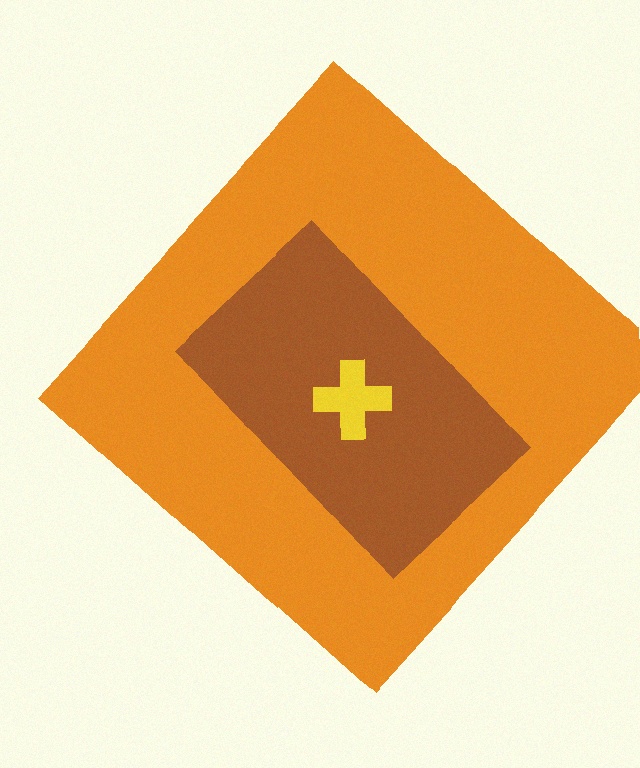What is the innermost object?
The yellow cross.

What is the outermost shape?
The orange diamond.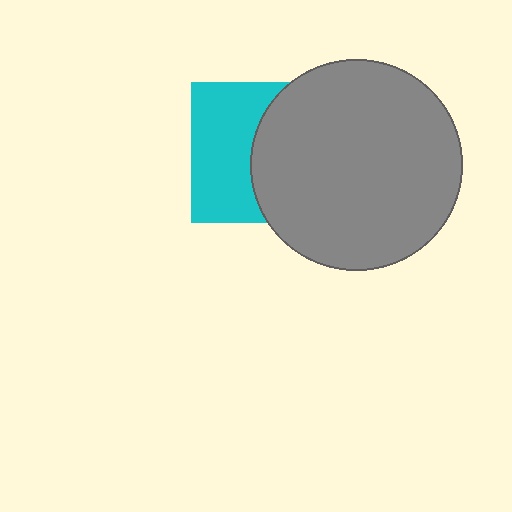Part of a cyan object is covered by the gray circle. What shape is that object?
It is a square.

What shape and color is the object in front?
The object in front is a gray circle.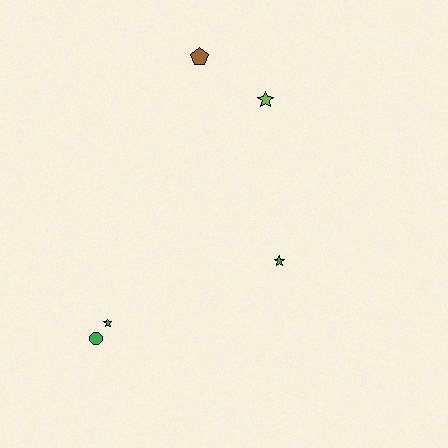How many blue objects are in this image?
There are no blue objects.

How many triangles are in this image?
There are no triangles.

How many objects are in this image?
There are 5 objects.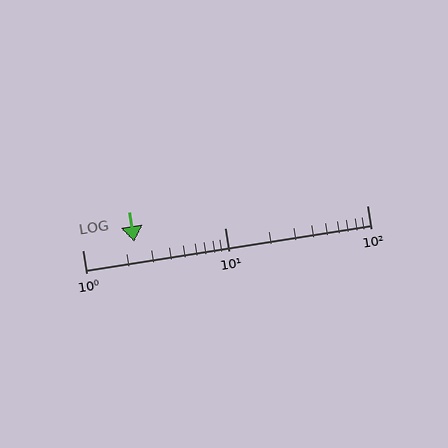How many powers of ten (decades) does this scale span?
The scale spans 2 decades, from 1 to 100.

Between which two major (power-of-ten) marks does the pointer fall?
The pointer is between 1 and 10.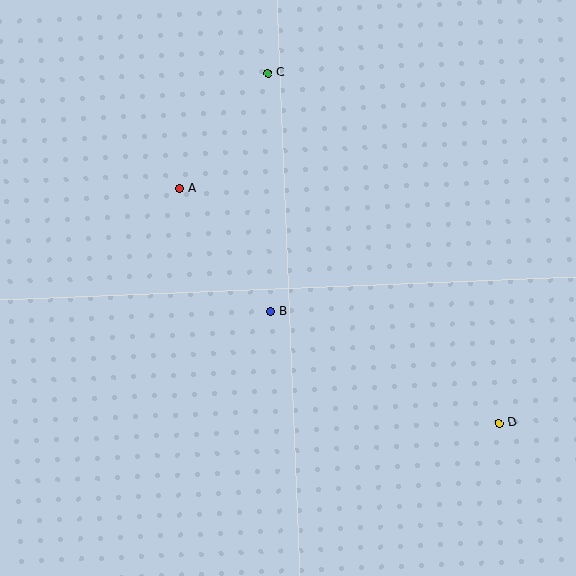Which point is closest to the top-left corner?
Point A is closest to the top-left corner.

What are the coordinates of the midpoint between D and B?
The midpoint between D and B is at (385, 367).